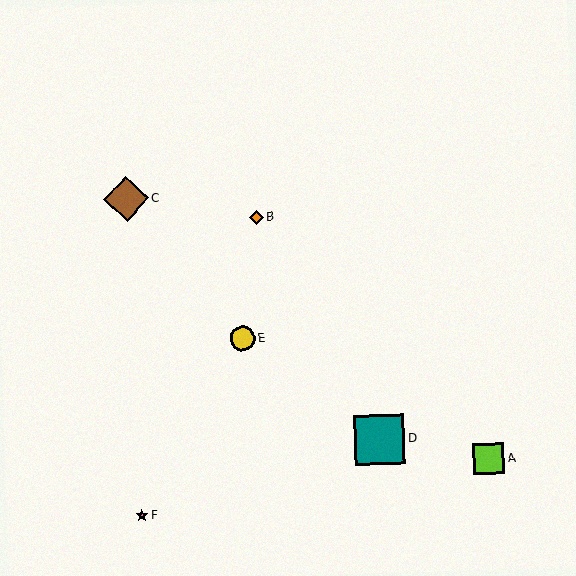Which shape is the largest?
The teal square (labeled D) is the largest.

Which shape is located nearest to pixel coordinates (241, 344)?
The yellow circle (labeled E) at (243, 338) is nearest to that location.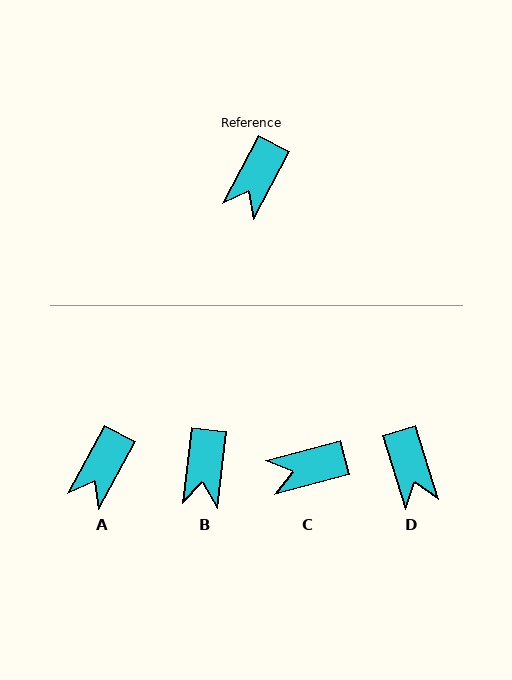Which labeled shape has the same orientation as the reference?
A.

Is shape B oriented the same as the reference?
No, it is off by about 21 degrees.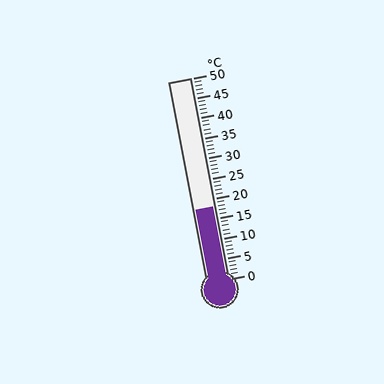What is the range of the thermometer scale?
The thermometer scale ranges from 0°C to 50°C.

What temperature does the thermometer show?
The thermometer shows approximately 18°C.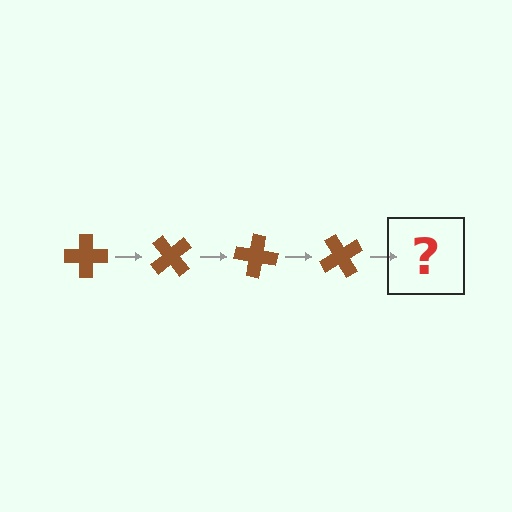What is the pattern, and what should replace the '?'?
The pattern is that the cross rotates 50 degrees each step. The '?' should be a brown cross rotated 200 degrees.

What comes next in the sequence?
The next element should be a brown cross rotated 200 degrees.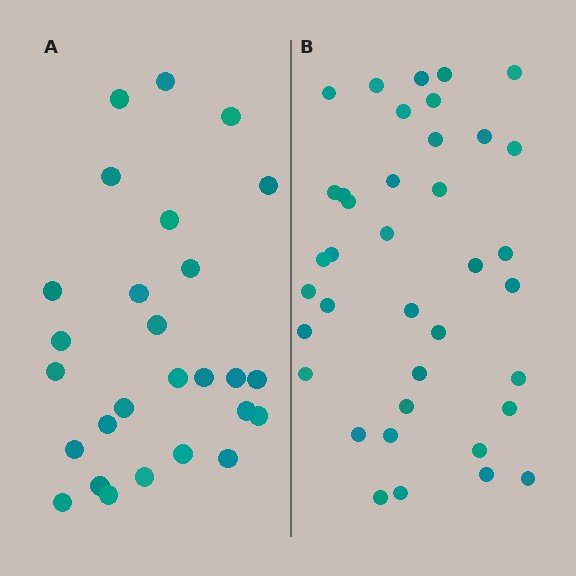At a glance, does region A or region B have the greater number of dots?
Region B (the right region) has more dots.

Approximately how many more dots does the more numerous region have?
Region B has roughly 12 or so more dots than region A.